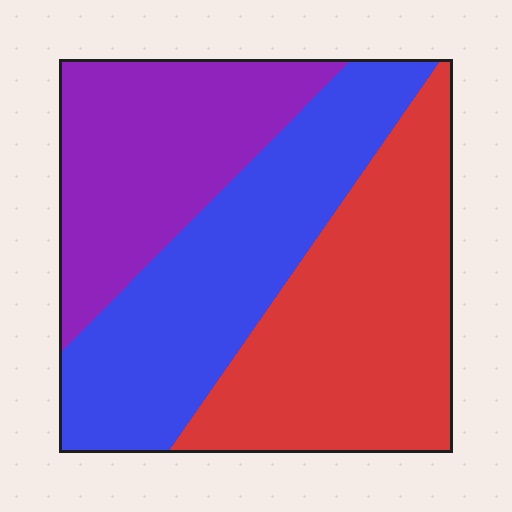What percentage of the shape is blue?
Blue takes up between a quarter and a half of the shape.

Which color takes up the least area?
Purple, at roughly 30%.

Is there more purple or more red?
Red.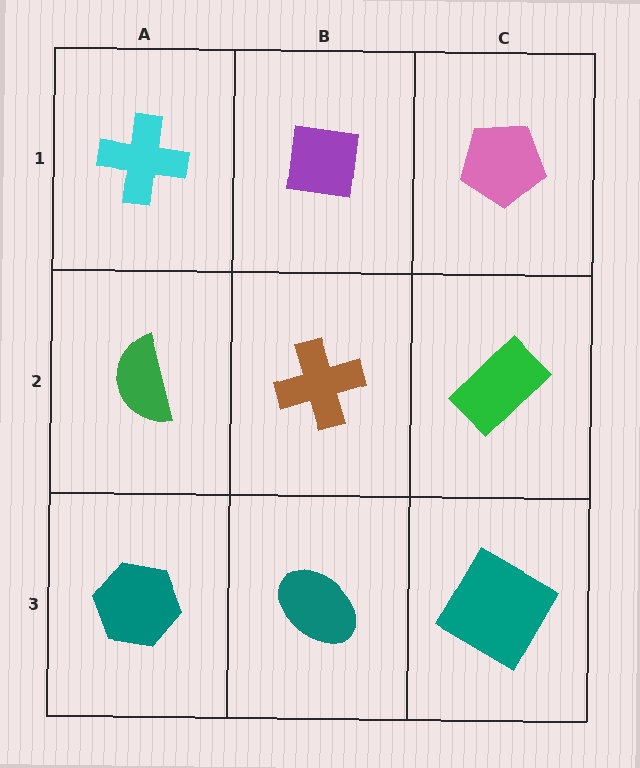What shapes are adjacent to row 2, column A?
A cyan cross (row 1, column A), a teal hexagon (row 3, column A), a brown cross (row 2, column B).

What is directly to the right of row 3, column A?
A teal ellipse.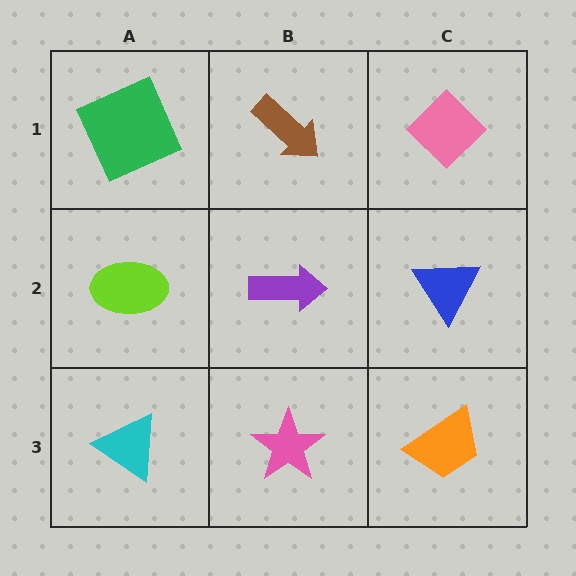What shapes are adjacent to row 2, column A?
A green square (row 1, column A), a cyan triangle (row 3, column A), a purple arrow (row 2, column B).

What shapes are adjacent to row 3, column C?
A blue triangle (row 2, column C), a pink star (row 3, column B).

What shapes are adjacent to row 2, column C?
A pink diamond (row 1, column C), an orange trapezoid (row 3, column C), a purple arrow (row 2, column B).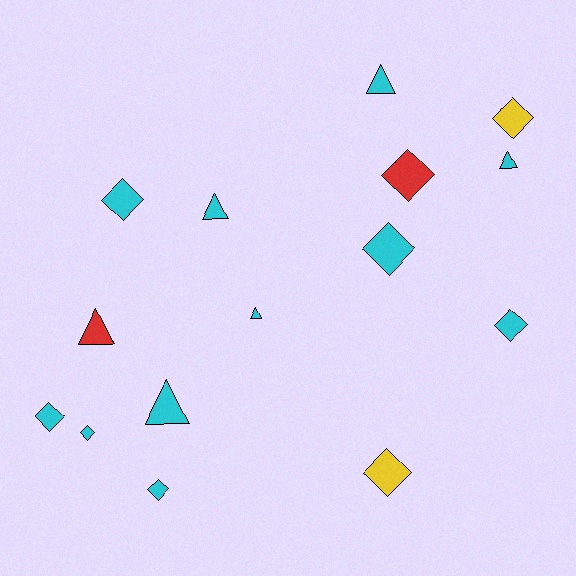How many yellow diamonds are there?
There are 2 yellow diamonds.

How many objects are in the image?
There are 15 objects.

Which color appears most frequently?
Cyan, with 11 objects.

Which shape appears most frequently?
Diamond, with 9 objects.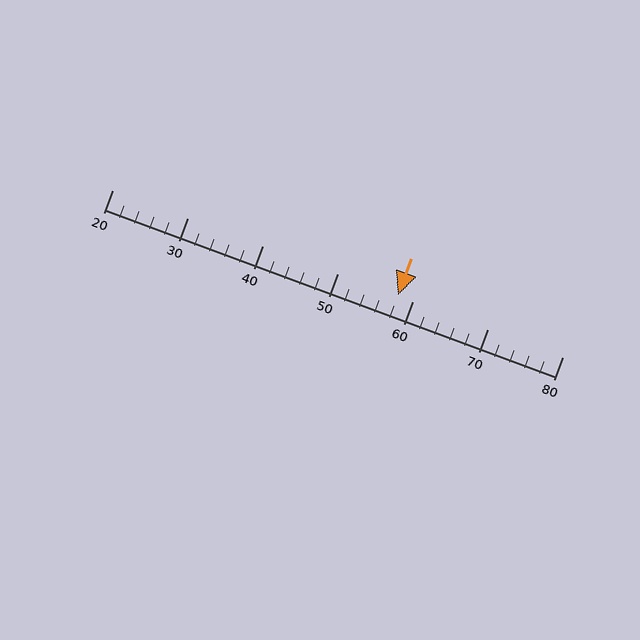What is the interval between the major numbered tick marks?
The major tick marks are spaced 10 units apart.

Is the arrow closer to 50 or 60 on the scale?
The arrow is closer to 60.